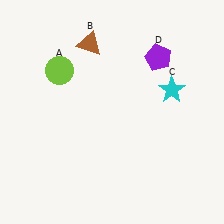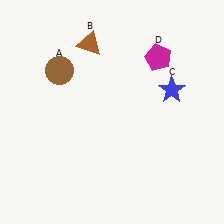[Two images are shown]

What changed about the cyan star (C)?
In Image 1, C is cyan. In Image 2, it changed to blue.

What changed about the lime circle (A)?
In Image 1, A is lime. In Image 2, it changed to brown.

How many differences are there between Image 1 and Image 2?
There are 3 differences between the two images.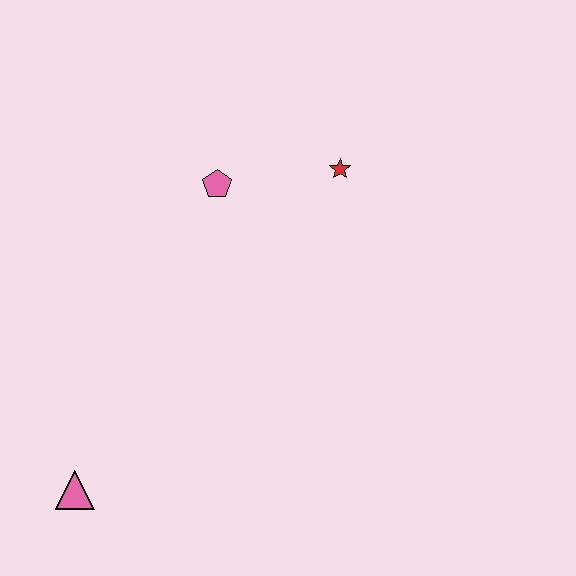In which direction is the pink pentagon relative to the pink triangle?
The pink pentagon is above the pink triangle.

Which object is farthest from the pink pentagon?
The pink triangle is farthest from the pink pentagon.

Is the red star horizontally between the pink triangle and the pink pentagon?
No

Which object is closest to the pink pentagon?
The red star is closest to the pink pentagon.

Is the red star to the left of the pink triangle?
No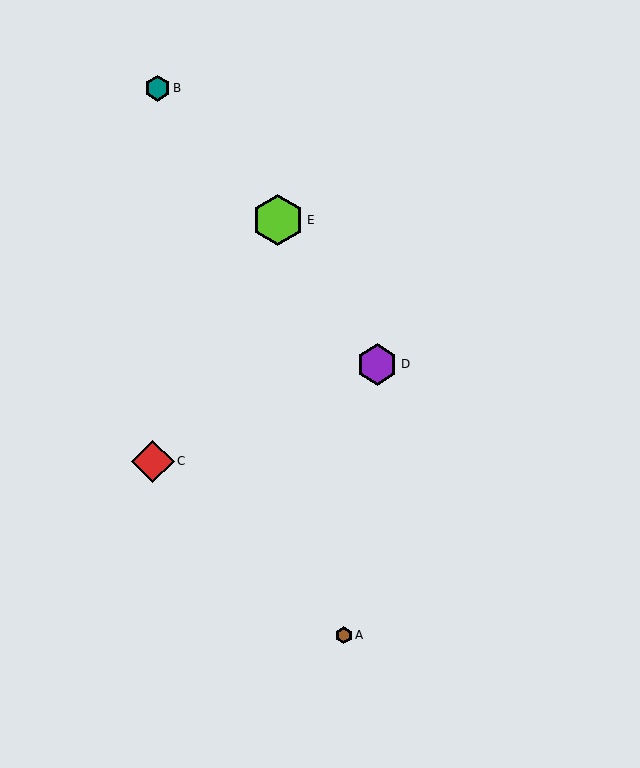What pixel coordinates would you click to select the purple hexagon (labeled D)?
Click at (377, 364) to select the purple hexagon D.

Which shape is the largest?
The lime hexagon (labeled E) is the largest.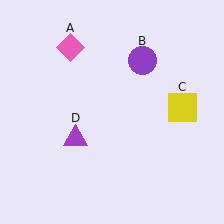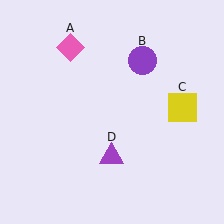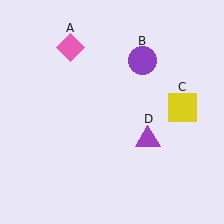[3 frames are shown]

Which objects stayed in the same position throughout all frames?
Pink diamond (object A) and purple circle (object B) and yellow square (object C) remained stationary.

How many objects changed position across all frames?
1 object changed position: purple triangle (object D).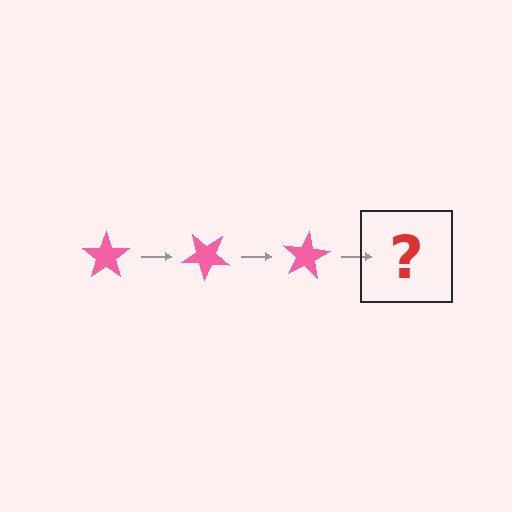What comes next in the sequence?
The next element should be a pink star rotated 120 degrees.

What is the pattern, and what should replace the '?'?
The pattern is that the star rotates 40 degrees each step. The '?' should be a pink star rotated 120 degrees.